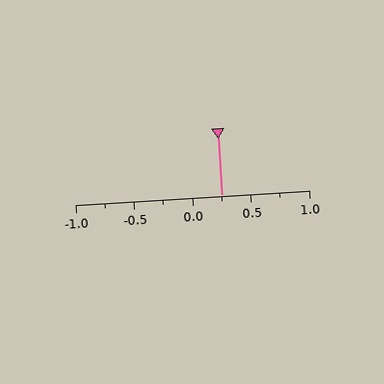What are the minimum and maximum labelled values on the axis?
The axis runs from -1.0 to 1.0.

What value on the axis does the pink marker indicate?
The marker indicates approximately 0.25.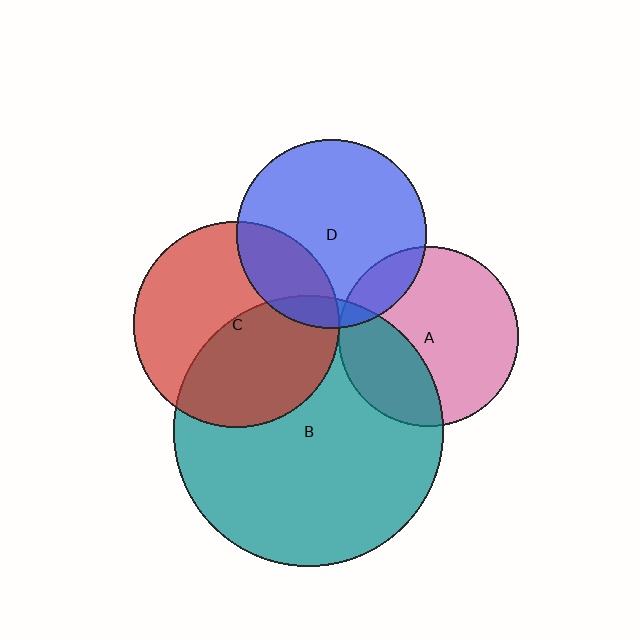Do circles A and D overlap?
Yes.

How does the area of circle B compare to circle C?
Approximately 1.7 times.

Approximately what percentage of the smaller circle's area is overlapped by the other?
Approximately 15%.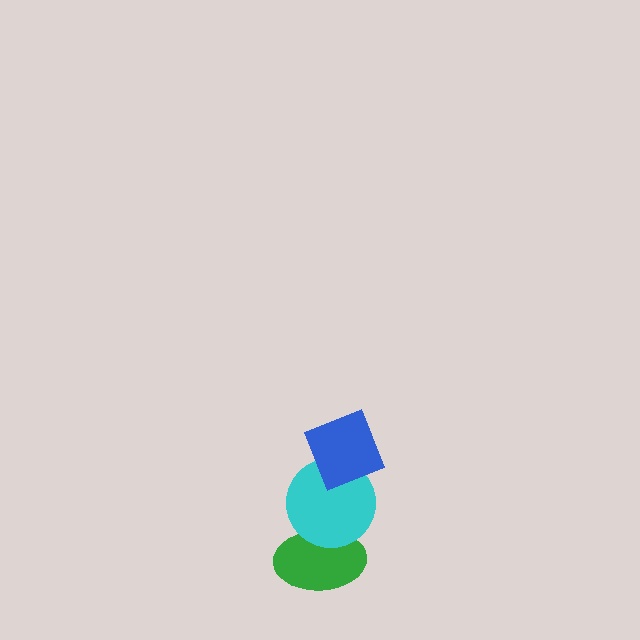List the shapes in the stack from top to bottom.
From top to bottom: the blue diamond, the cyan circle, the green ellipse.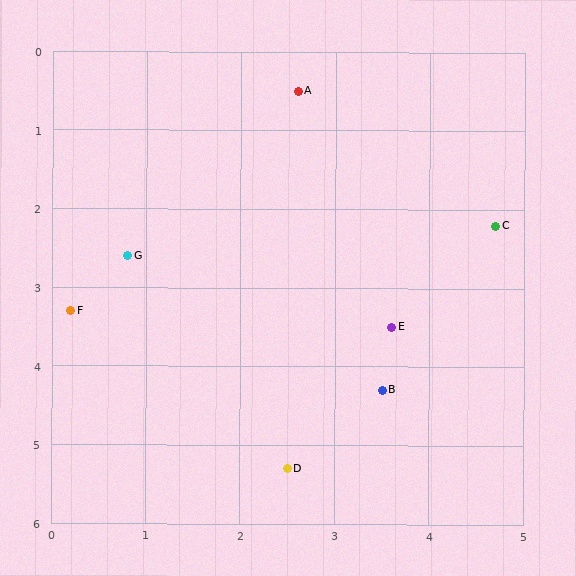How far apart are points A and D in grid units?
Points A and D are about 4.8 grid units apart.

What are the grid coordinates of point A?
Point A is at approximately (2.6, 0.5).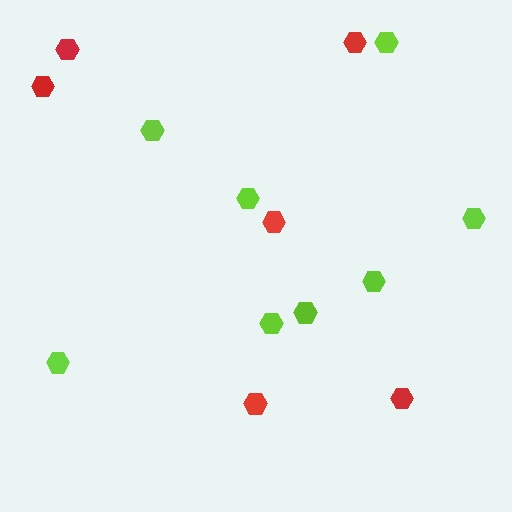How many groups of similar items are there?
There are 2 groups: one group of lime hexagons (8) and one group of red hexagons (6).